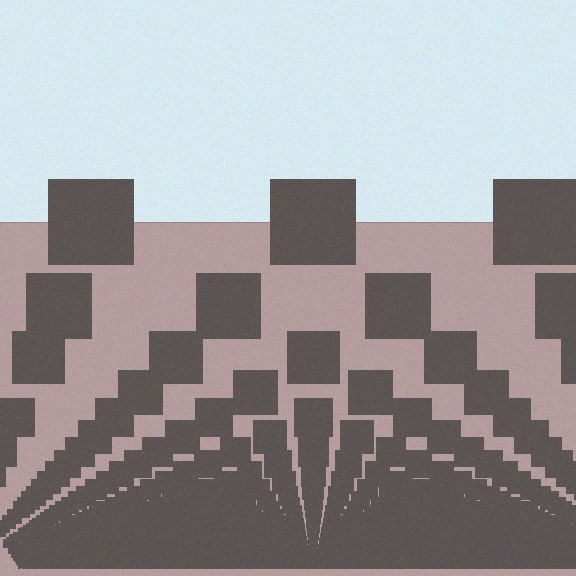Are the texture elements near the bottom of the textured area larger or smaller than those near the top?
Smaller. The gradient is inverted — elements near the bottom are smaller and denser.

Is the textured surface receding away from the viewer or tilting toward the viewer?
The surface appears to tilt toward the viewer. Texture elements get larger and sparser toward the top.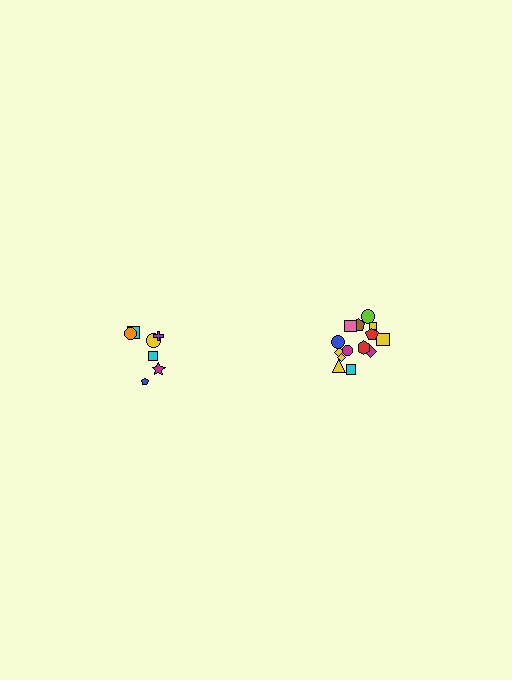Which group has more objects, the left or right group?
The right group.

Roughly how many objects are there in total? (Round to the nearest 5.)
Roughly 20 objects in total.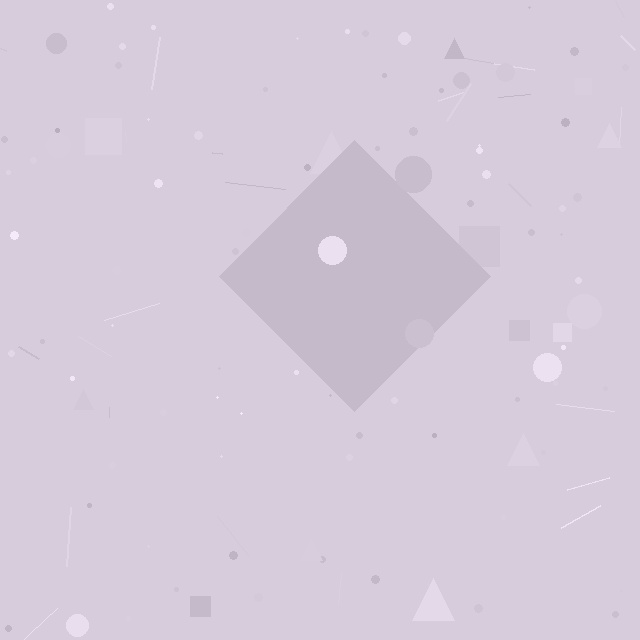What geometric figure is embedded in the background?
A diamond is embedded in the background.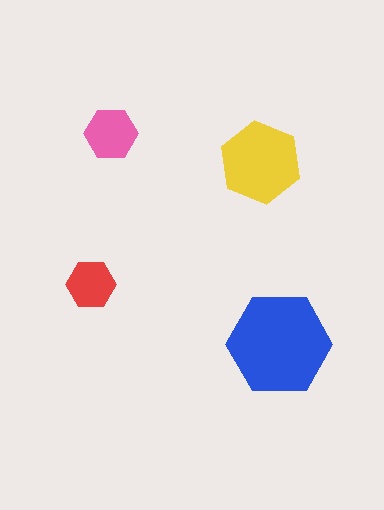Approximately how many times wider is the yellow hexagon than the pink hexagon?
About 1.5 times wider.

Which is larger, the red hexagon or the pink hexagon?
The pink one.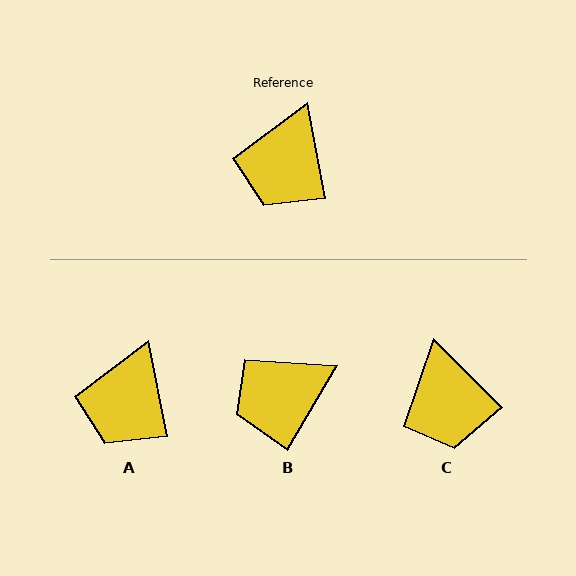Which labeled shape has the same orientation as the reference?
A.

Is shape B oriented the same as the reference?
No, it is off by about 41 degrees.